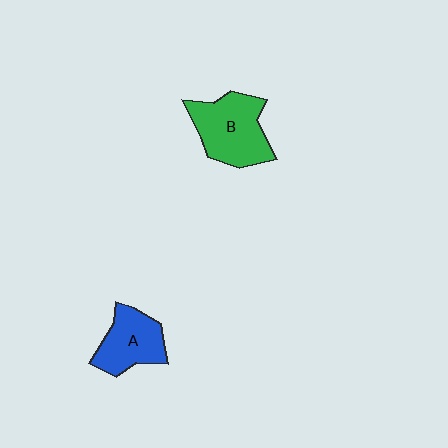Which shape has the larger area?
Shape B (green).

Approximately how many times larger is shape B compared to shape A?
Approximately 1.3 times.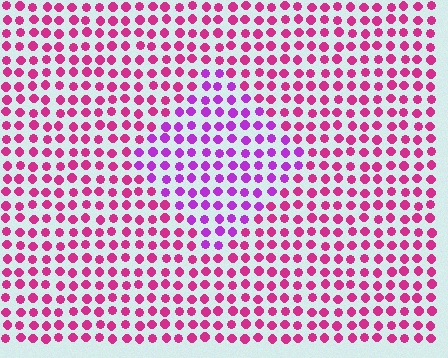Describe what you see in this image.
The image is filled with small magenta elements in a uniform arrangement. A diamond-shaped region is visible where the elements are tinted to a slightly different hue, forming a subtle color boundary.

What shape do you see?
I see a diamond.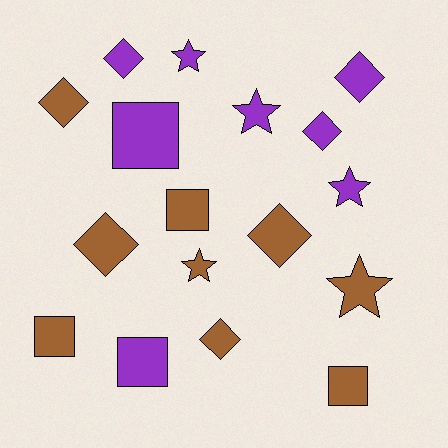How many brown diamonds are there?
There are 4 brown diamonds.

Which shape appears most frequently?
Diamond, with 7 objects.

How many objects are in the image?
There are 17 objects.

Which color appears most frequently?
Brown, with 9 objects.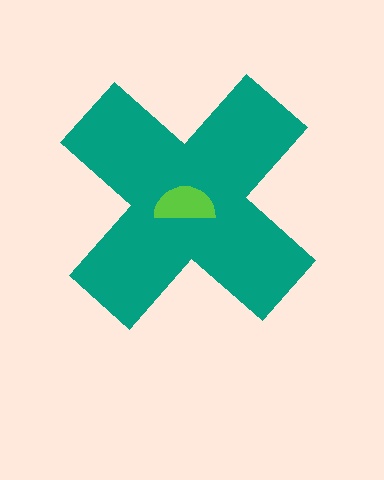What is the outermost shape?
The teal cross.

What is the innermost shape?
The lime semicircle.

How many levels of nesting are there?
2.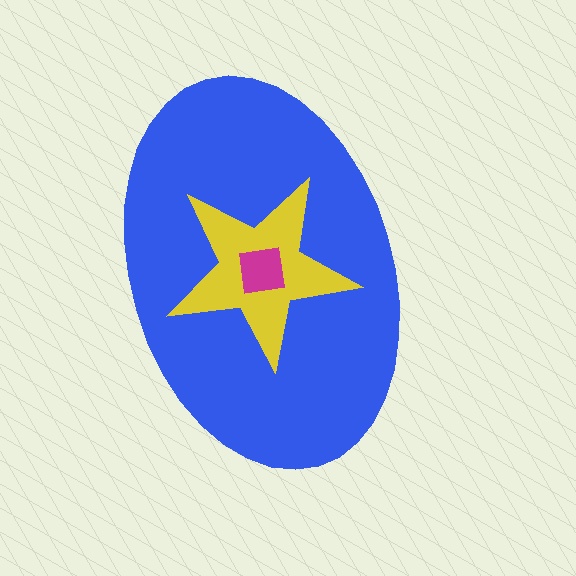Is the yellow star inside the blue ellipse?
Yes.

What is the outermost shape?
The blue ellipse.